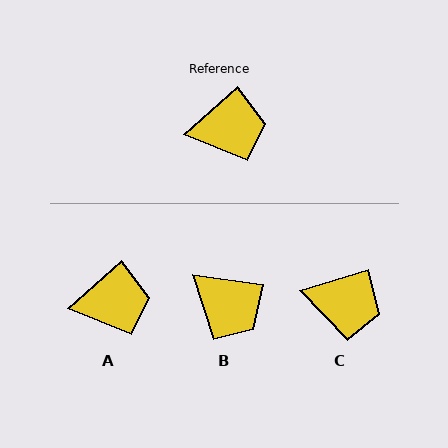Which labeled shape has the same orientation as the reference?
A.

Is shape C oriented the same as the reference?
No, it is off by about 24 degrees.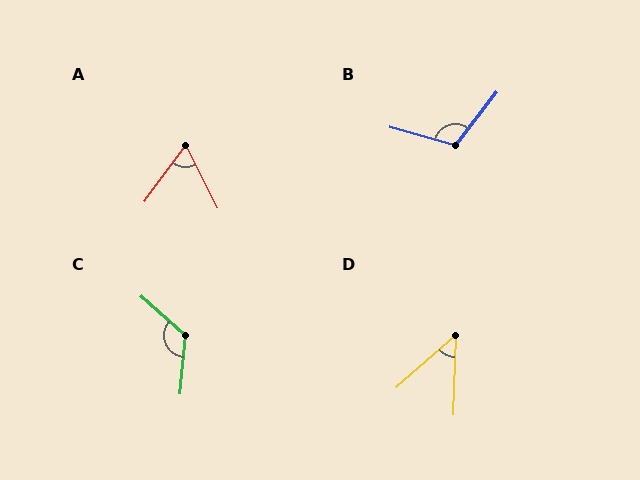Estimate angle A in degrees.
Approximately 63 degrees.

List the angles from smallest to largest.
D (47°), A (63°), B (112°), C (126°).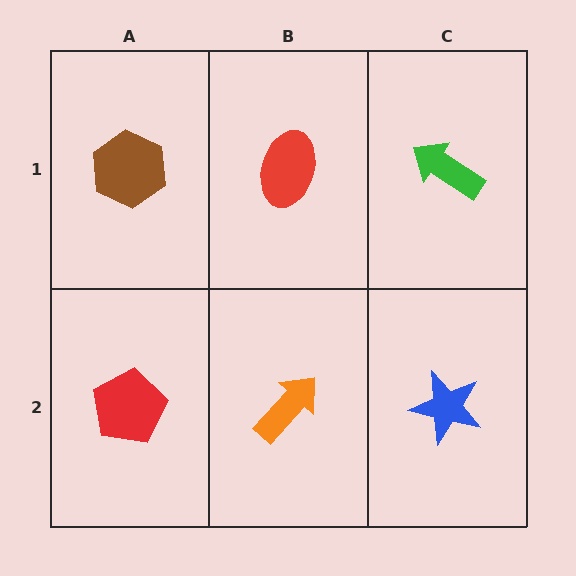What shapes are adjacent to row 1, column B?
An orange arrow (row 2, column B), a brown hexagon (row 1, column A), a green arrow (row 1, column C).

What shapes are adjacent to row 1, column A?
A red pentagon (row 2, column A), a red ellipse (row 1, column B).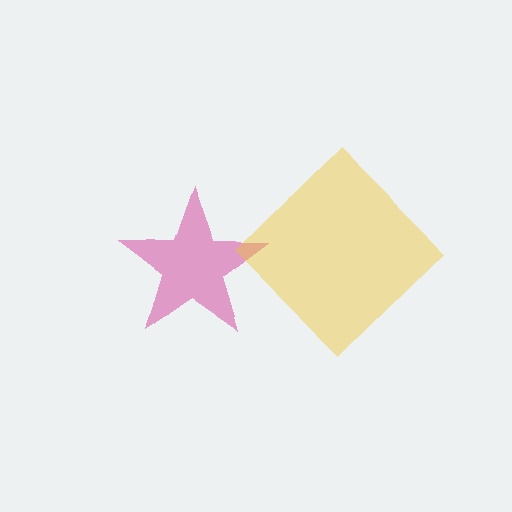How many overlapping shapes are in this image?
There are 2 overlapping shapes in the image.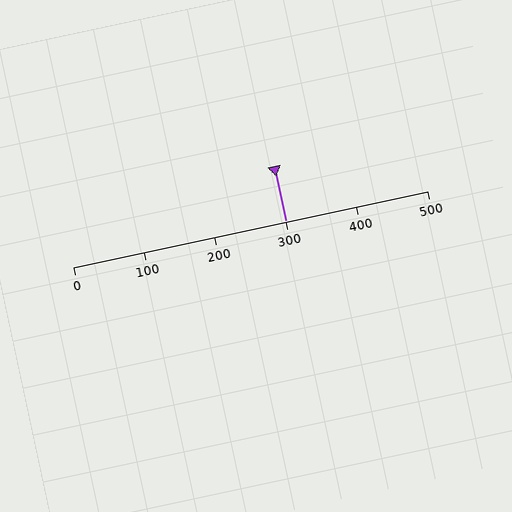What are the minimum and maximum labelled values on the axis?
The axis runs from 0 to 500.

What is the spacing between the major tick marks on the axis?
The major ticks are spaced 100 apart.